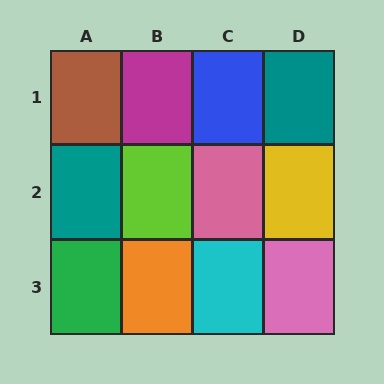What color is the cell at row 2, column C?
Pink.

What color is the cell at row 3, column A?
Green.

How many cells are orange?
1 cell is orange.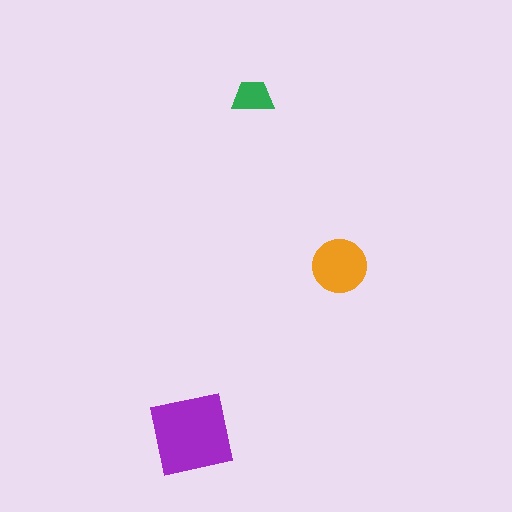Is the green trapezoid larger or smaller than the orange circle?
Smaller.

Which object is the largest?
The purple square.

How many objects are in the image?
There are 3 objects in the image.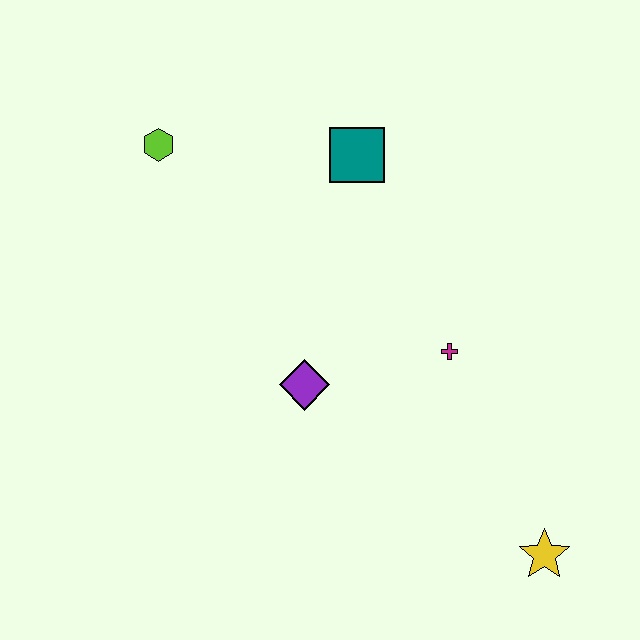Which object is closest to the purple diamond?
The magenta cross is closest to the purple diamond.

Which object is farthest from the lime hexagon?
The yellow star is farthest from the lime hexagon.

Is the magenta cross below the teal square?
Yes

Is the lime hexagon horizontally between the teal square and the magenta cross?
No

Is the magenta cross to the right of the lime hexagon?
Yes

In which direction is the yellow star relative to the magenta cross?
The yellow star is below the magenta cross.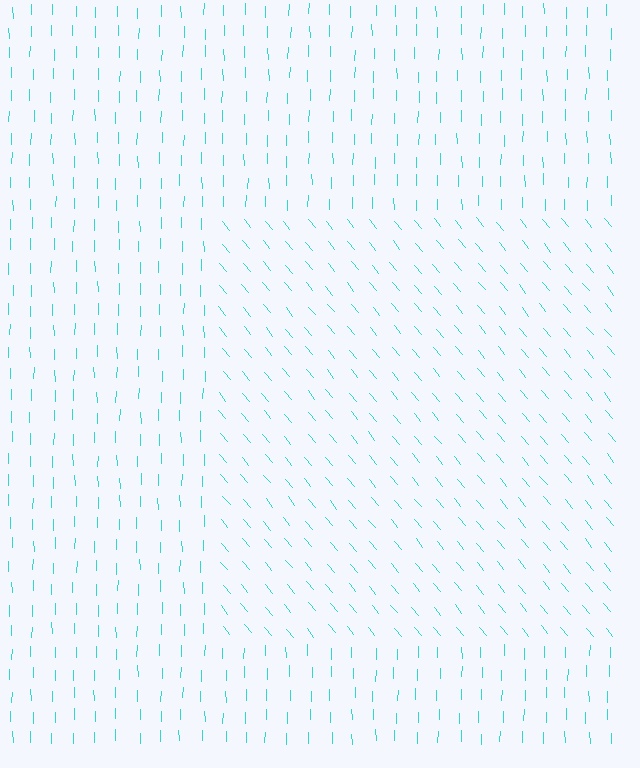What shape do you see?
I see a rectangle.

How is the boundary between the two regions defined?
The boundary is defined purely by a change in line orientation (approximately 40 degrees difference). All lines are the same color and thickness.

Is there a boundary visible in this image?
Yes, there is a texture boundary formed by a change in line orientation.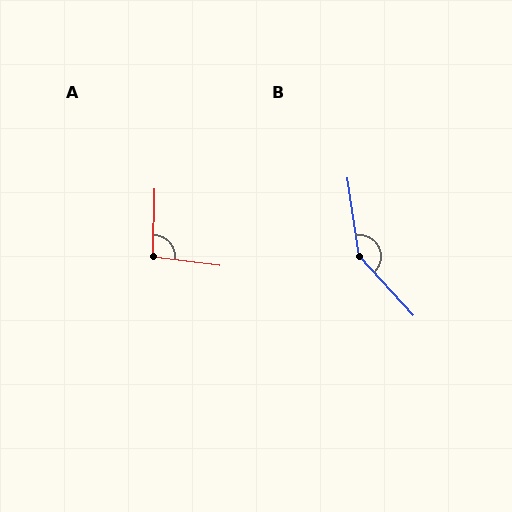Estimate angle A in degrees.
Approximately 96 degrees.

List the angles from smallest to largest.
A (96°), B (146°).